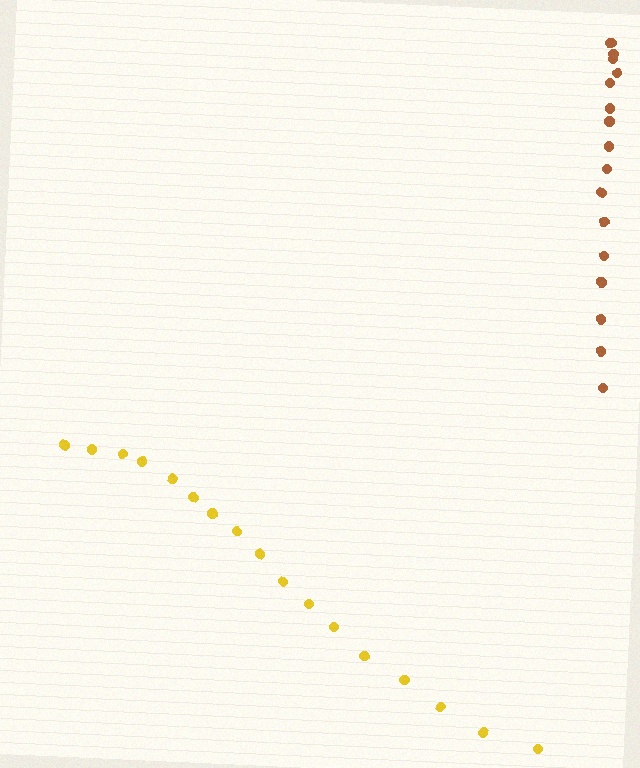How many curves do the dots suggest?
There are 2 distinct paths.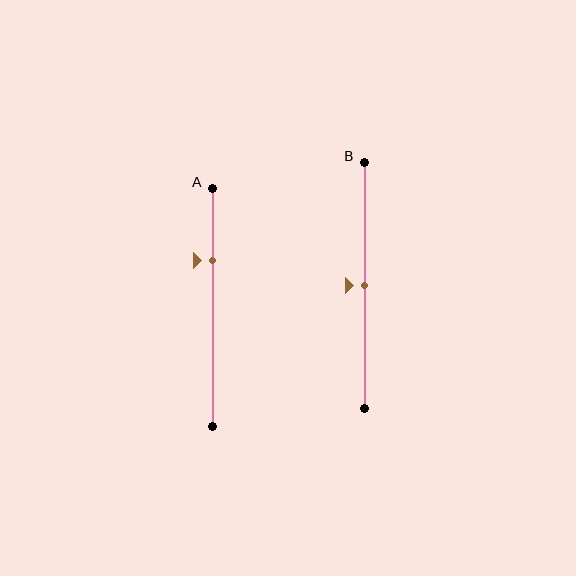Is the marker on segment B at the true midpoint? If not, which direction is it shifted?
Yes, the marker on segment B is at the true midpoint.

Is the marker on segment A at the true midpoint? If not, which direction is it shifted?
No, the marker on segment A is shifted upward by about 20% of the segment length.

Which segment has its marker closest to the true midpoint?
Segment B has its marker closest to the true midpoint.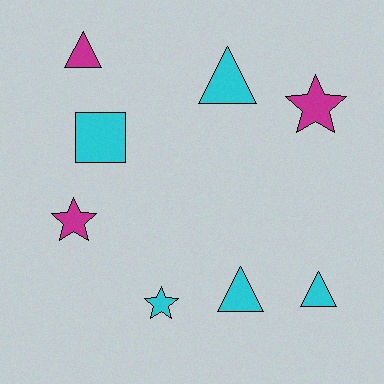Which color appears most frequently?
Cyan, with 5 objects.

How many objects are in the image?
There are 8 objects.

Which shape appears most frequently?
Triangle, with 4 objects.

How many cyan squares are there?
There is 1 cyan square.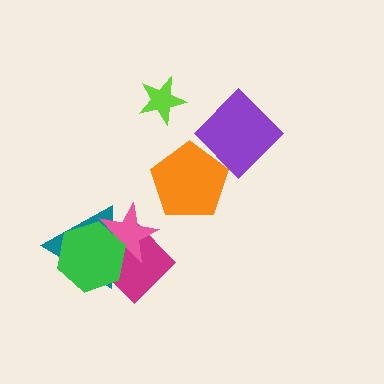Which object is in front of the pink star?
The green hexagon is in front of the pink star.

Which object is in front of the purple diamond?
The orange pentagon is in front of the purple diamond.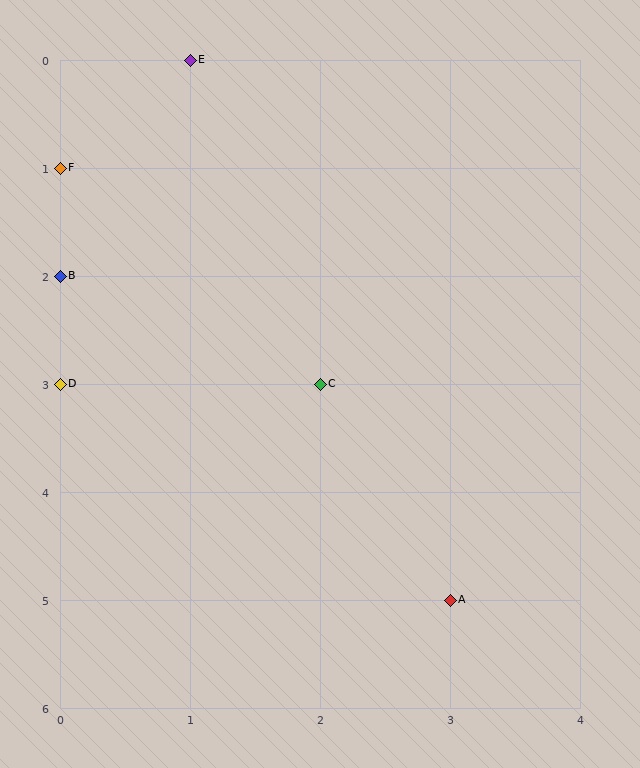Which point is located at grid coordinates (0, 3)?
Point D is at (0, 3).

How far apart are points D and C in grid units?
Points D and C are 2 columns apart.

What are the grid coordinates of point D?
Point D is at grid coordinates (0, 3).